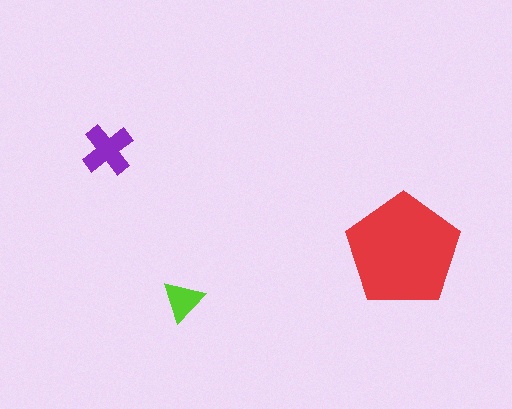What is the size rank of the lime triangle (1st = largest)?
3rd.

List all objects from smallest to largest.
The lime triangle, the purple cross, the red pentagon.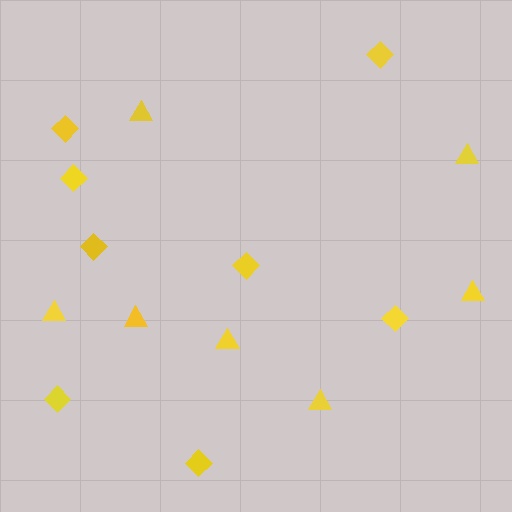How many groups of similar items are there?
There are 2 groups: one group of triangles (7) and one group of diamonds (8).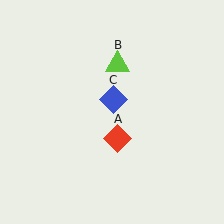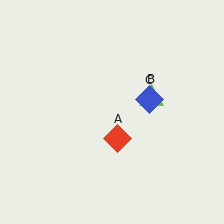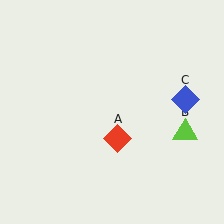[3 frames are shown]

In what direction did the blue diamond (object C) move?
The blue diamond (object C) moved right.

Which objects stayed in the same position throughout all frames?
Red diamond (object A) remained stationary.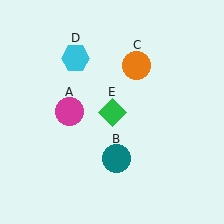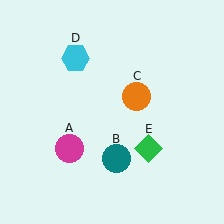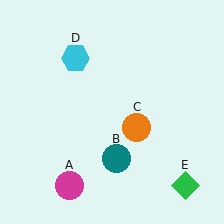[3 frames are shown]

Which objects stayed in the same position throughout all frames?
Teal circle (object B) and cyan hexagon (object D) remained stationary.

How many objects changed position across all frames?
3 objects changed position: magenta circle (object A), orange circle (object C), green diamond (object E).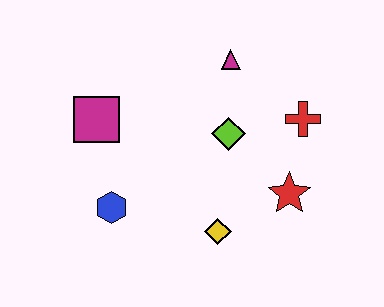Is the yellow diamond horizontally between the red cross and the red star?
No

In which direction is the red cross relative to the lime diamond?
The red cross is to the right of the lime diamond.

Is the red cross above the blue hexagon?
Yes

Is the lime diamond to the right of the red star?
No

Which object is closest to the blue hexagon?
The magenta square is closest to the blue hexagon.